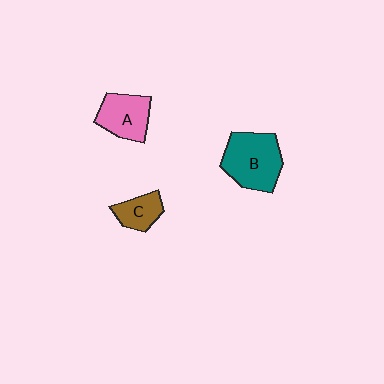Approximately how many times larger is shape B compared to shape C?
Approximately 2.1 times.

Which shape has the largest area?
Shape B (teal).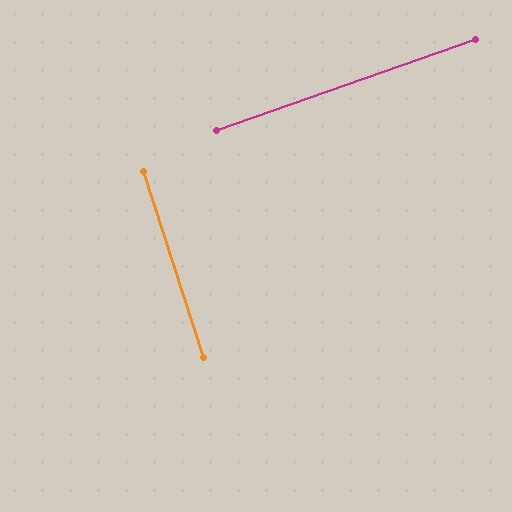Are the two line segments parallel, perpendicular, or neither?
Perpendicular — they meet at approximately 88°.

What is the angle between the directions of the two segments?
Approximately 88 degrees.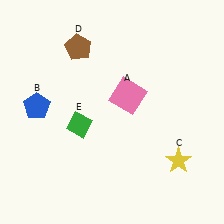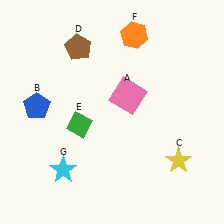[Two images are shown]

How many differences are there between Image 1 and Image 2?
There are 2 differences between the two images.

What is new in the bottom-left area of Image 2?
A cyan star (G) was added in the bottom-left area of Image 2.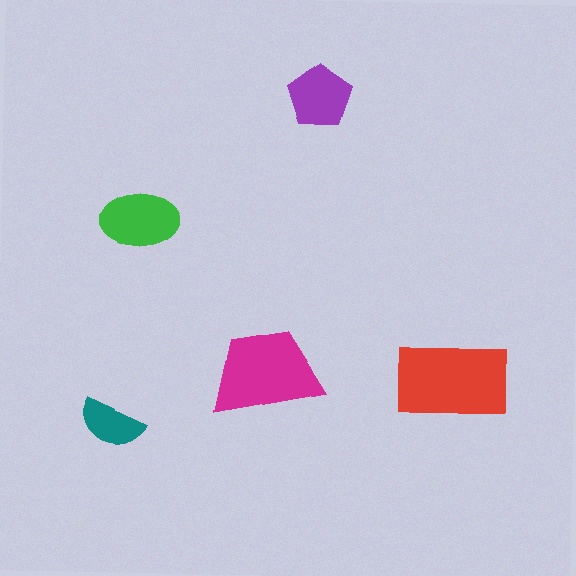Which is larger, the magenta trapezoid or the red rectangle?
The red rectangle.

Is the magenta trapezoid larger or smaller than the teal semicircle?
Larger.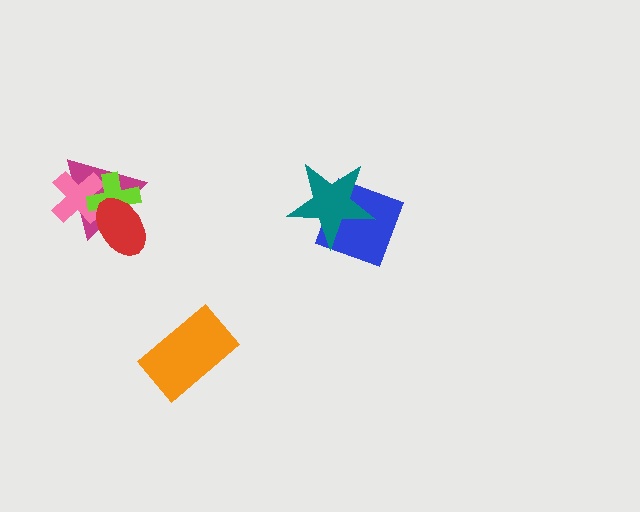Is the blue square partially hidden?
Yes, it is partially covered by another shape.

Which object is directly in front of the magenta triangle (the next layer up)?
The pink cross is directly in front of the magenta triangle.